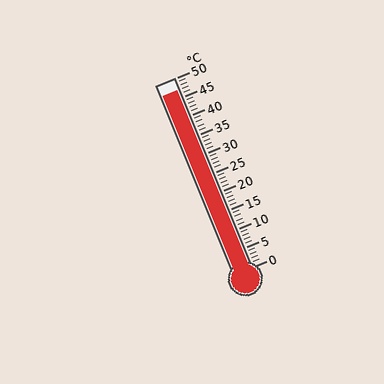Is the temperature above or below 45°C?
The temperature is above 45°C.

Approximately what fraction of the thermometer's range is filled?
The thermometer is filled to approximately 95% of its range.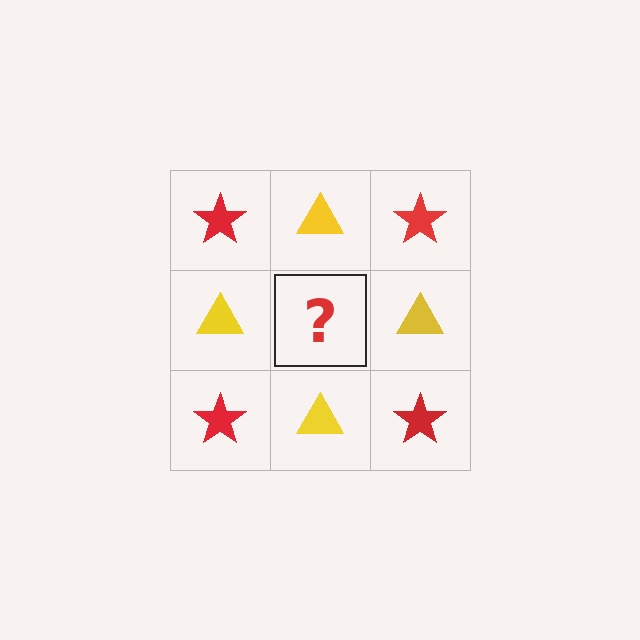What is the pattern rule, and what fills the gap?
The rule is that it alternates red star and yellow triangle in a checkerboard pattern. The gap should be filled with a red star.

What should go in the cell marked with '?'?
The missing cell should contain a red star.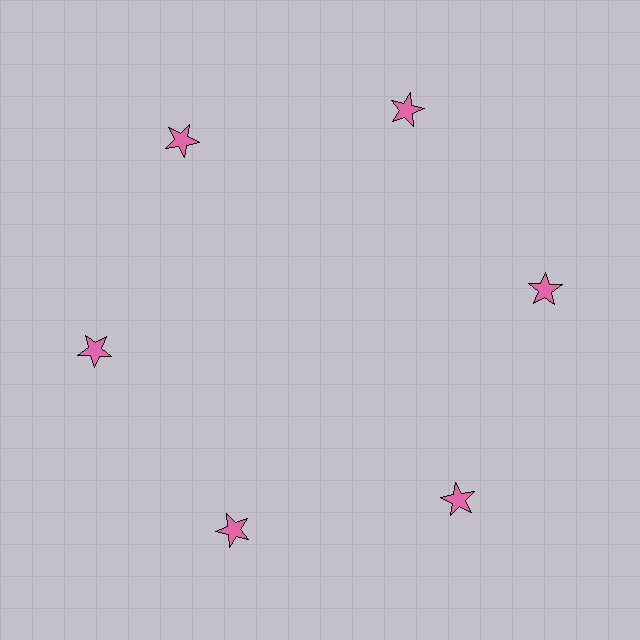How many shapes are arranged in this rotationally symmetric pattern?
There are 6 shapes, arranged in 6 groups of 1.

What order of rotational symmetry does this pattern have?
This pattern has 6-fold rotational symmetry.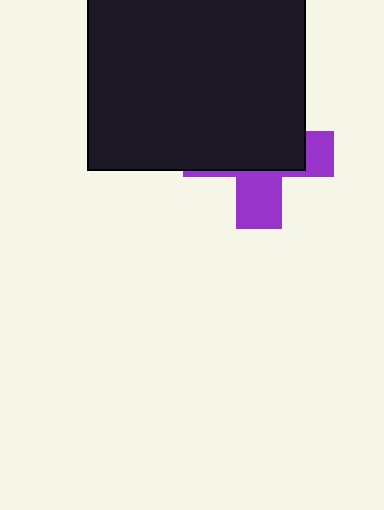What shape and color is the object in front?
The object in front is a black square.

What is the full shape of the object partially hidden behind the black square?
The partially hidden object is a purple cross.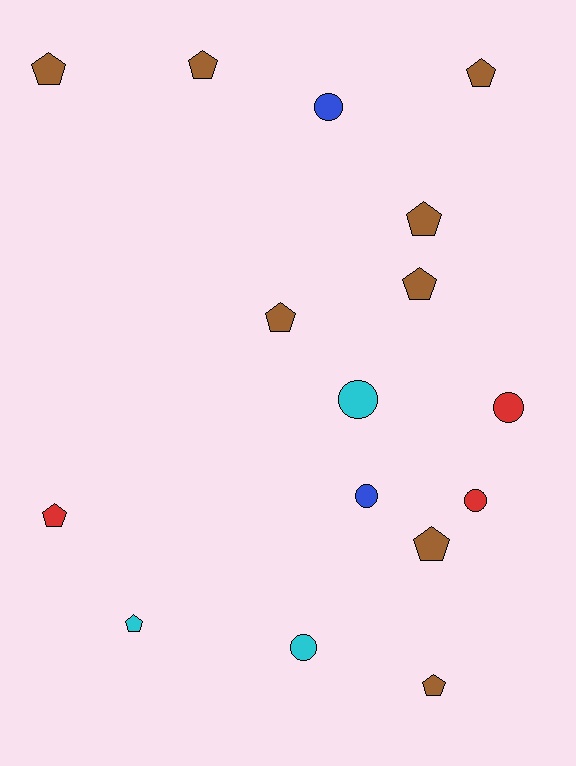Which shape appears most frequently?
Pentagon, with 10 objects.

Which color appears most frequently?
Brown, with 8 objects.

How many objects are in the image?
There are 16 objects.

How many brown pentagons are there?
There are 8 brown pentagons.